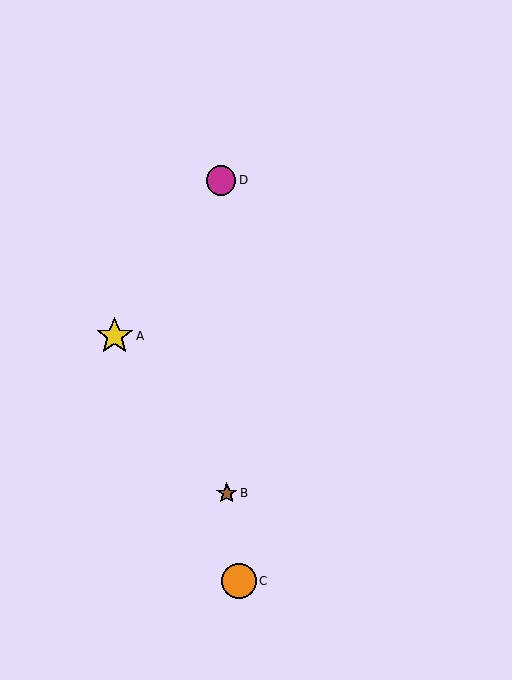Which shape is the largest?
The yellow star (labeled A) is the largest.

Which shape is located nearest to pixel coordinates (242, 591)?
The orange circle (labeled C) at (239, 581) is nearest to that location.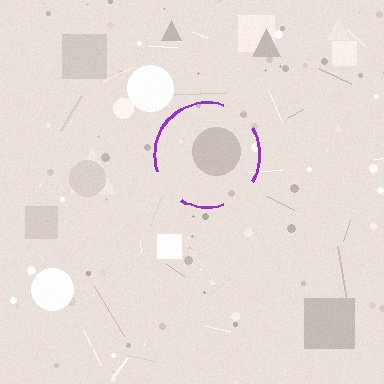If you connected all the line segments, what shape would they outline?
They would outline a circle.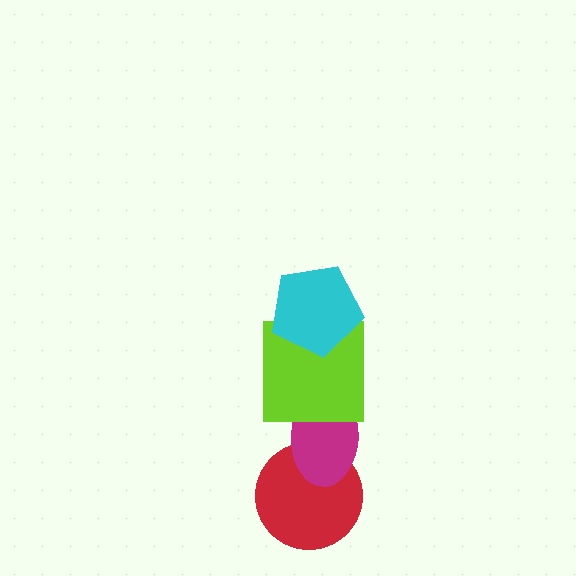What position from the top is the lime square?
The lime square is 2nd from the top.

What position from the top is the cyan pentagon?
The cyan pentagon is 1st from the top.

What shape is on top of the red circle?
The magenta ellipse is on top of the red circle.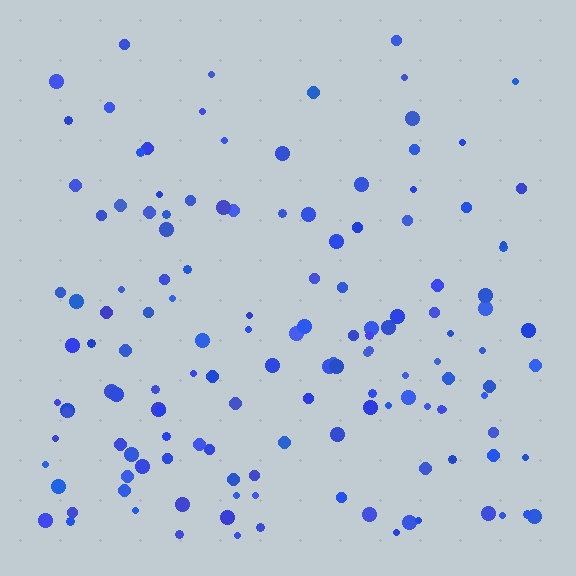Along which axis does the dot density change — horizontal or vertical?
Vertical.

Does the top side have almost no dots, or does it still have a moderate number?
Still a moderate number, just noticeably fewer than the bottom.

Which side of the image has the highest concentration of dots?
The bottom.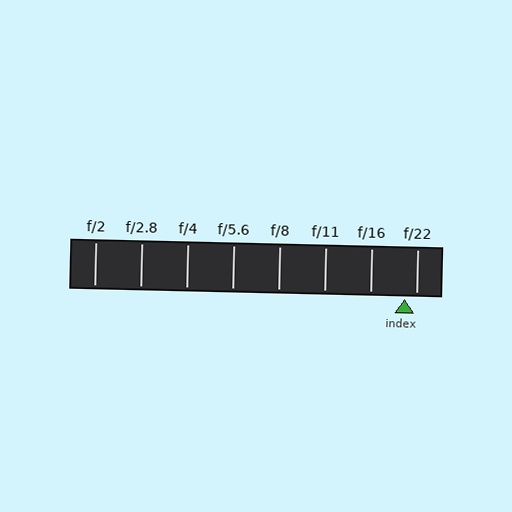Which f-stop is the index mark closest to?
The index mark is closest to f/22.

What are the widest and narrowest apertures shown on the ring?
The widest aperture shown is f/2 and the narrowest is f/22.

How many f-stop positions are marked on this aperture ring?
There are 8 f-stop positions marked.